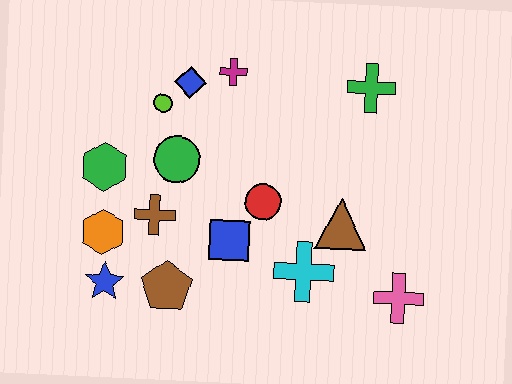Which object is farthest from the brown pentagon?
The green cross is farthest from the brown pentagon.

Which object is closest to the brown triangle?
The cyan cross is closest to the brown triangle.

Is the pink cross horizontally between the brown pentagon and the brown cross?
No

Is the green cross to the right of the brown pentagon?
Yes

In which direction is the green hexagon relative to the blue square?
The green hexagon is to the left of the blue square.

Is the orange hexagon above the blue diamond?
No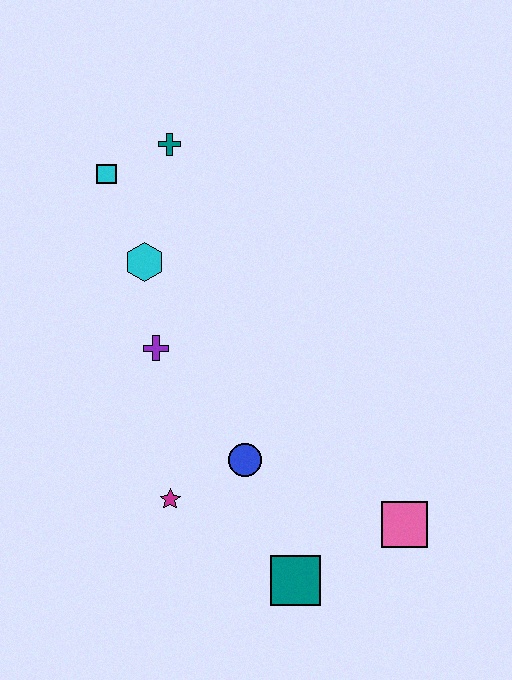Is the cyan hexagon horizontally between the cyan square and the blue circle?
Yes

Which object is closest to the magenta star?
The blue circle is closest to the magenta star.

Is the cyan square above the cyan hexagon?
Yes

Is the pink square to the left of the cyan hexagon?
No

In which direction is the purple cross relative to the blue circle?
The purple cross is above the blue circle.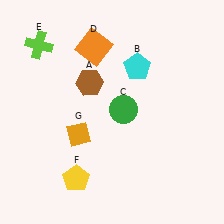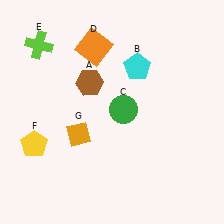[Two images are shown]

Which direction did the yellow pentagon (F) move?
The yellow pentagon (F) moved left.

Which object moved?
The yellow pentagon (F) moved left.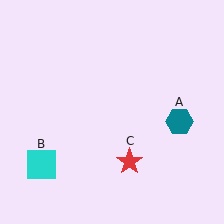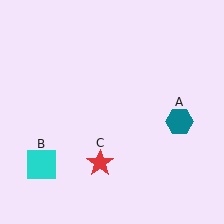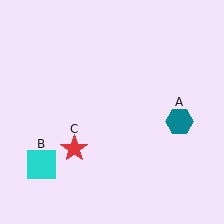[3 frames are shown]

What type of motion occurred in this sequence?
The red star (object C) rotated clockwise around the center of the scene.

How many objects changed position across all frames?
1 object changed position: red star (object C).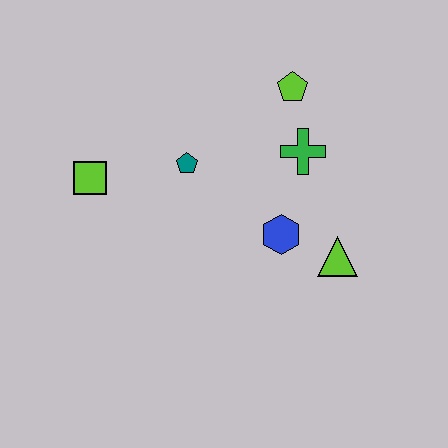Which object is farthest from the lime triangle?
The lime square is farthest from the lime triangle.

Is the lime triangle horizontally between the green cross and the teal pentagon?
No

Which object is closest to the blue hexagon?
The lime triangle is closest to the blue hexagon.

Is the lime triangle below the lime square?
Yes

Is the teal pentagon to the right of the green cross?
No